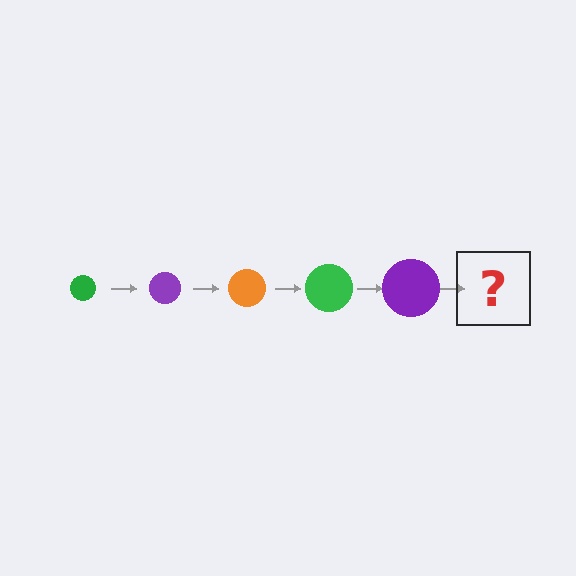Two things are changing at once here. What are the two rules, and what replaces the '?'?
The two rules are that the circle grows larger each step and the color cycles through green, purple, and orange. The '?' should be an orange circle, larger than the previous one.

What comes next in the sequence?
The next element should be an orange circle, larger than the previous one.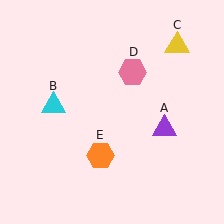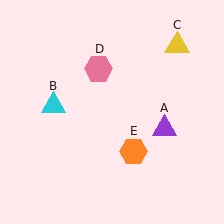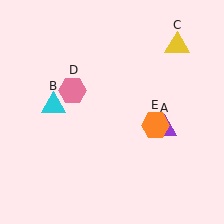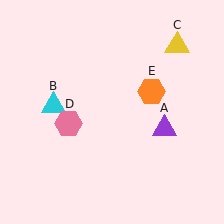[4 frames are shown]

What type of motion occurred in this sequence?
The pink hexagon (object D), orange hexagon (object E) rotated counterclockwise around the center of the scene.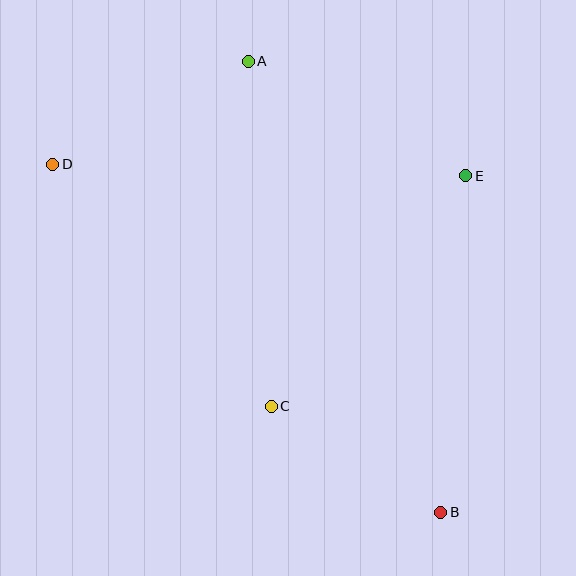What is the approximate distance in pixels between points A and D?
The distance between A and D is approximately 221 pixels.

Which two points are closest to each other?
Points B and C are closest to each other.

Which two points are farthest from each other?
Points B and D are farthest from each other.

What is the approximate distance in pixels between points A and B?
The distance between A and B is approximately 490 pixels.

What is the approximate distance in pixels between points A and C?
The distance between A and C is approximately 345 pixels.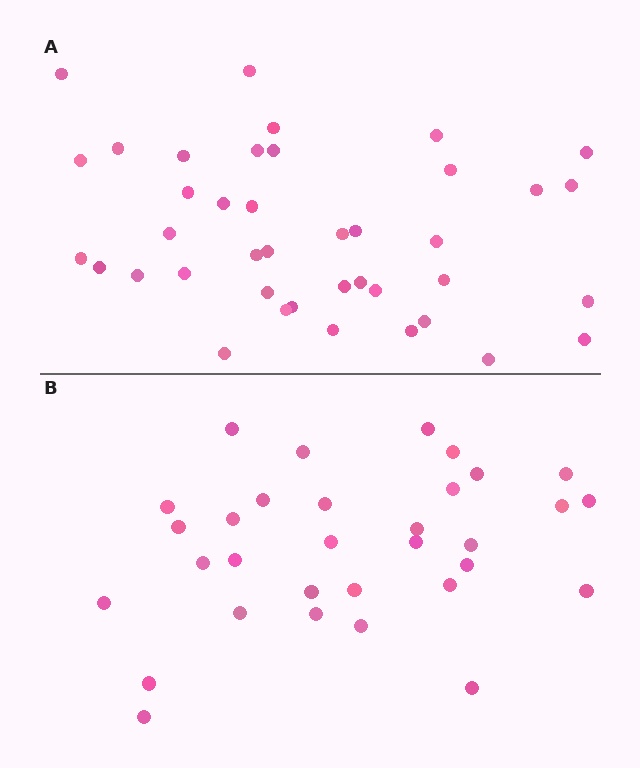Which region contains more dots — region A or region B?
Region A (the top region) has more dots.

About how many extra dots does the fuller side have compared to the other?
Region A has roughly 8 or so more dots than region B.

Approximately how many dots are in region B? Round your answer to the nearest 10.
About 30 dots. (The exact count is 32, which rounds to 30.)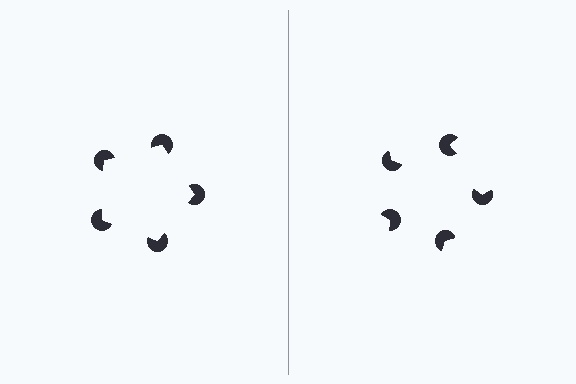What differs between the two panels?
The pac-man discs are positioned identically on both sides; only the wedge orientations differ. On the left they align to a pentagon; on the right they are misaligned.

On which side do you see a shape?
An illusory pentagon appears on the left side. On the right side the wedge cuts are rotated, so no coherent shape forms.